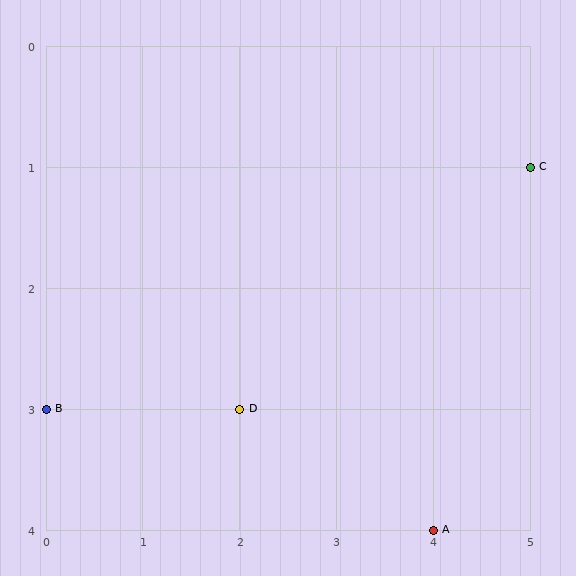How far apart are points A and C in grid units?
Points A and C are 1 column and 3 rows apart (about 3.2 grid units diagonally).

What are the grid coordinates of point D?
Point D is at grid coordinates (2, 3).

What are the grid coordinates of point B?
Point B is at grid coordinates (0, 3).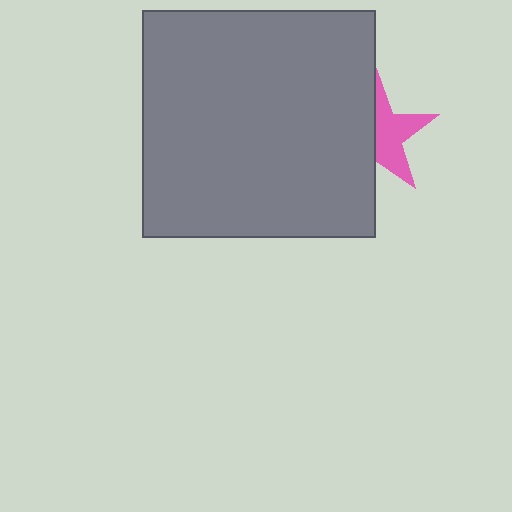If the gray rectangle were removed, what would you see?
You would see the complete pink star.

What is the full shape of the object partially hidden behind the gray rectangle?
The partially hidden object is a pink star.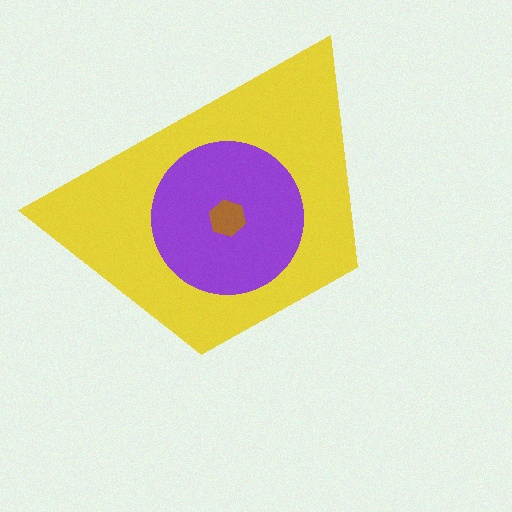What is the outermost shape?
The yellow trapezoid.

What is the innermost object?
The brown hexagon.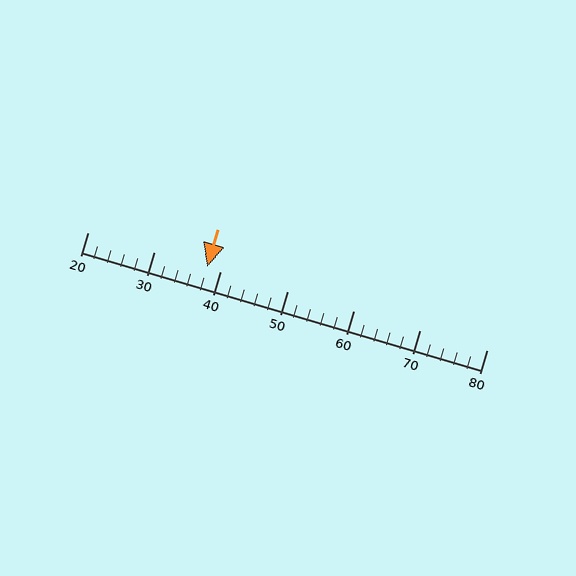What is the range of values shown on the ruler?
The ruler shows values from 20 to 80.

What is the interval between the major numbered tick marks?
The major tick marks are spaced 10 units apart.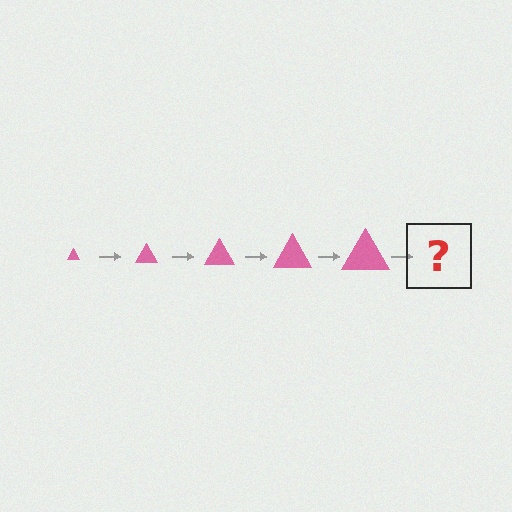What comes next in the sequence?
The next element should be a pink triangle, larger than the previous one.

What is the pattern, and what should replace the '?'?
The pattern is that the triangle gets progressively larger each step. The '?' should be a pink triangle, larger than the previous one.